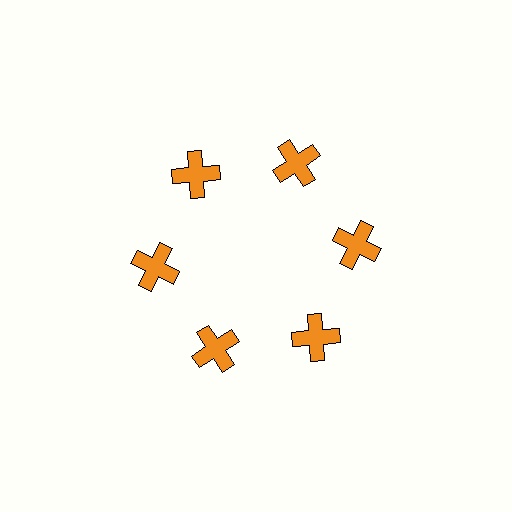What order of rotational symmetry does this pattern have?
This pattern has 6-fold rotational symmetry.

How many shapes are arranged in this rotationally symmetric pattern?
There are 6 shapes, arranged in 6 groups of 1.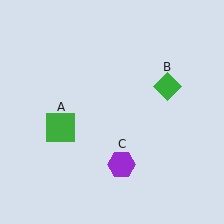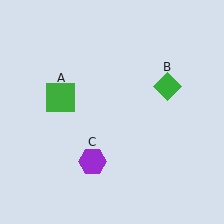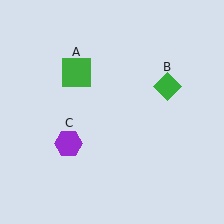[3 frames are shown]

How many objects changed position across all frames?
2 objects changed position: green square (object A), purple hexagon (object C).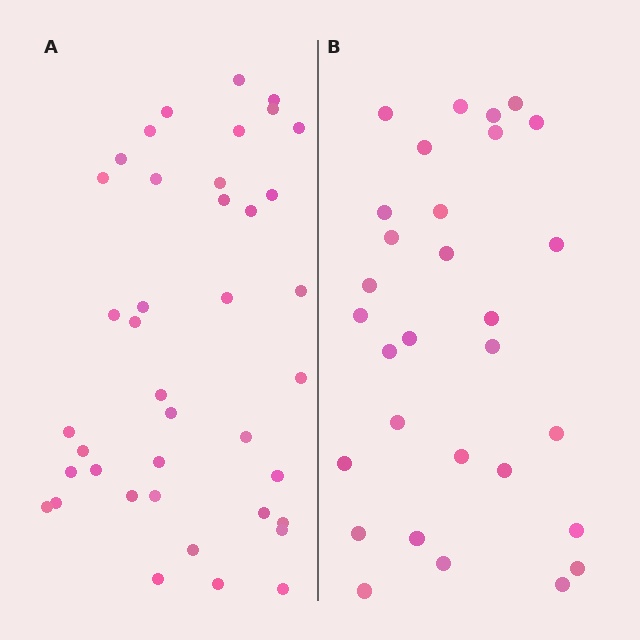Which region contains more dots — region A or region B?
Region A (the left region) has more dots.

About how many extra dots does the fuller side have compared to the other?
Region A has roughly 10 or so more dots than region B.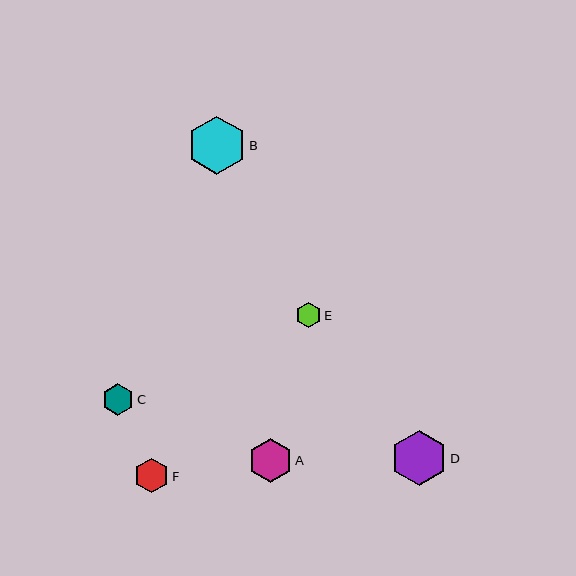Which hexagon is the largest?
Hexagon B is the largest with a size of approximately 58 pixels.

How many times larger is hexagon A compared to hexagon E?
Hexagon A is approximately 1.7 times the size of hexagon E.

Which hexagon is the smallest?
Hexagon E is the smallest with a size of approximately 25 pixels.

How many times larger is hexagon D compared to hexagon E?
Hexagon D is approximately 2.2 times the size of hexagon E.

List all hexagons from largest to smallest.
From largest to smallest: B, D, A, F, C, E.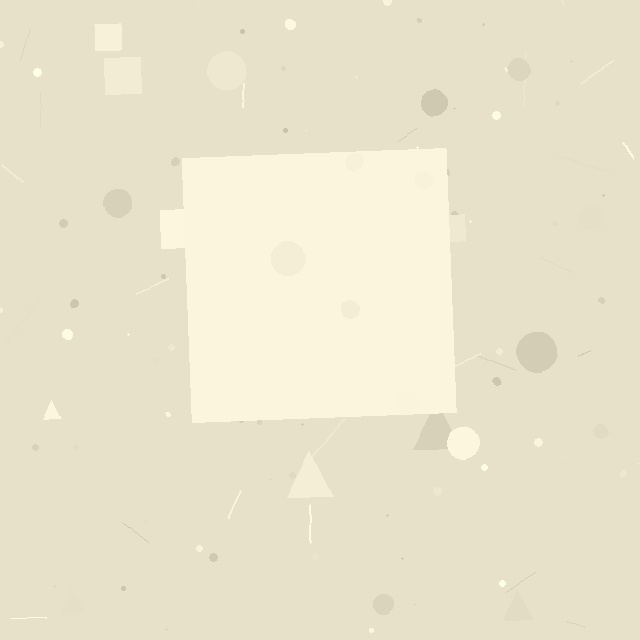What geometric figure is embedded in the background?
A square is embedded in the background.